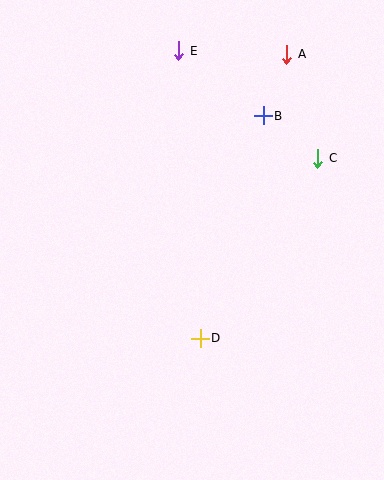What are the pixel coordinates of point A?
Point A is at (287, 54).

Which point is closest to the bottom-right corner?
Point D is closest to the bottom-right corner.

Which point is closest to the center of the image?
Point D at (200, 338) is closest to the center.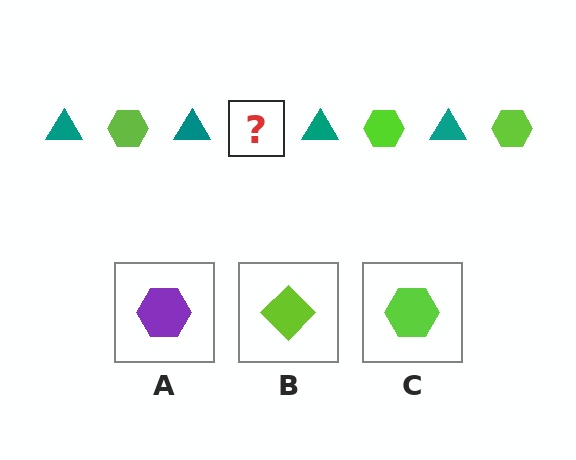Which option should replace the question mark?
Option C.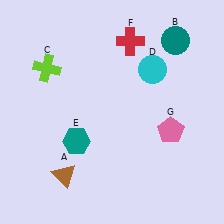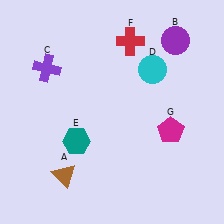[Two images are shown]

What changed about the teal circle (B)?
In Image 1, B is teal. In Image 2, it changed to purple.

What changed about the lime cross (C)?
In Image 1, C is lime. In Image 2, it changed to purple.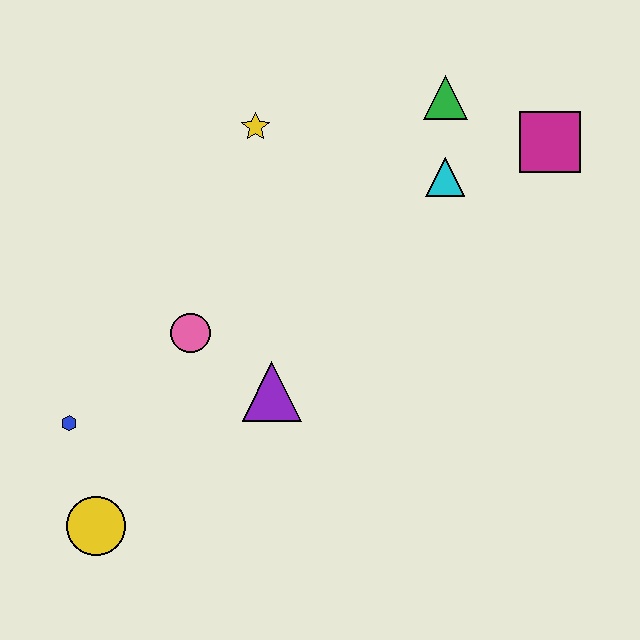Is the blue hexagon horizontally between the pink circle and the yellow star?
No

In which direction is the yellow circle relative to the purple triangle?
The yellow circle is to the left of the purple triangle.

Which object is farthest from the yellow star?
The yellow circle is farthest from the yellow star.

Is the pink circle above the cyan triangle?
No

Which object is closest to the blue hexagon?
The yellow circle is closest to the blue hexagon.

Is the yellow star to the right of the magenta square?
No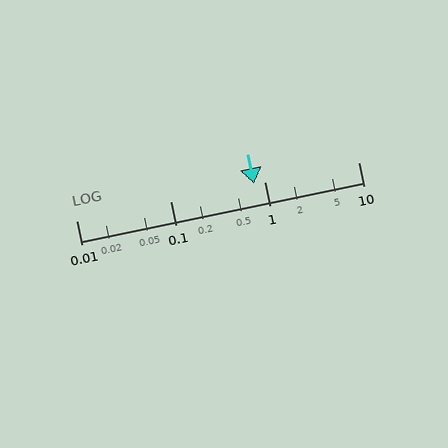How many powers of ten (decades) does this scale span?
The scale spans 3 decades, from 0.01 to 10.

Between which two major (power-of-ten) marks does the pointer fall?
The pointer is between 0.1 and 1.